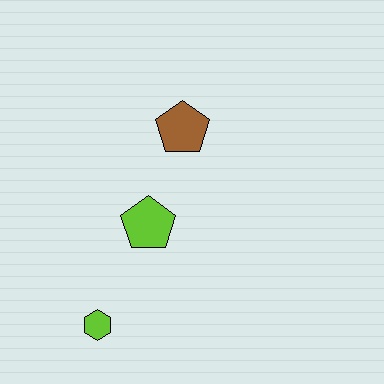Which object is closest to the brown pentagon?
The lime pentagon is closest to the brown pentagon.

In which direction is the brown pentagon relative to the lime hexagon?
The brown pentagon is above the lime hexagon.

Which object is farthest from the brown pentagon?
The lime hexagon is farthest from the brown pentagon.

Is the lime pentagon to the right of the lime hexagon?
Yes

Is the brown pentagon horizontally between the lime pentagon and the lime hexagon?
No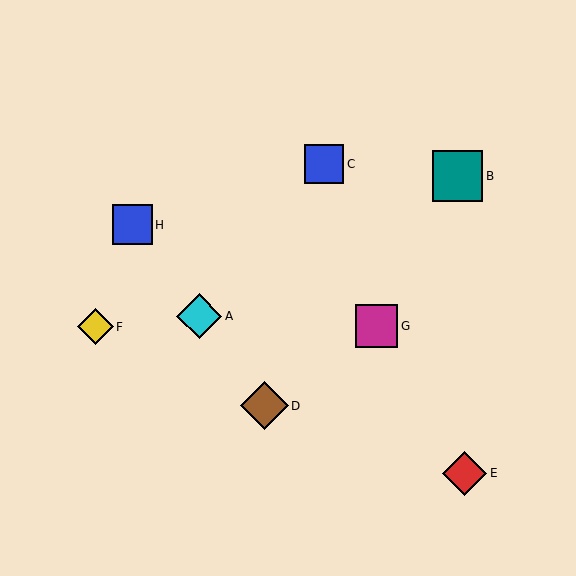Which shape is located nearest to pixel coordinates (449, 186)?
The teal square (labeled B) at (457, 176) is nearest to that location.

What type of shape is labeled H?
Shape H is a blue square.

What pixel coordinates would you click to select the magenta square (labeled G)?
Click at (377, 326) to select the magenta square G.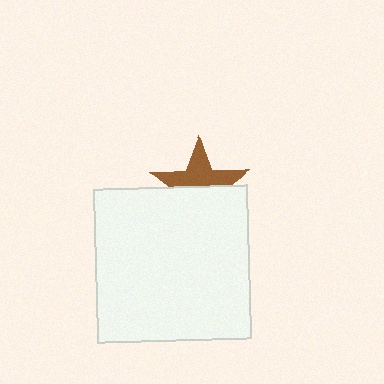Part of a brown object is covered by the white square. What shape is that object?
It is a star.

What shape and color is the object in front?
The object in front is a white square.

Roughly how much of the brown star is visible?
About half of it is visible (roughly 50%).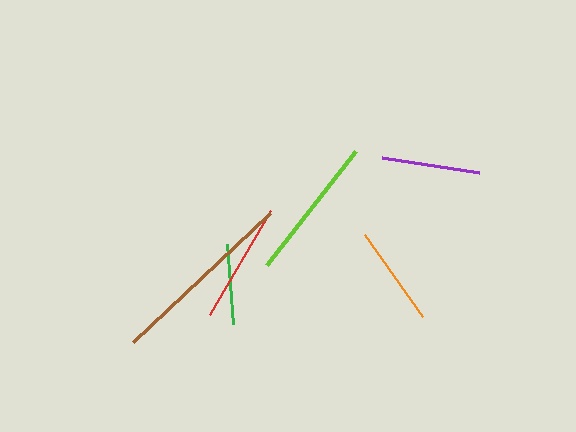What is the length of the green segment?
The green segment is approximately 81 pixels long.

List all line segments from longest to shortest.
From longest to shortest: brown, lime, red, orange, purple, green.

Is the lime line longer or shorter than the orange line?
The lime line is longer than the orange line.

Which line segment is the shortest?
The green line is the shortest at approximately 81 pixels.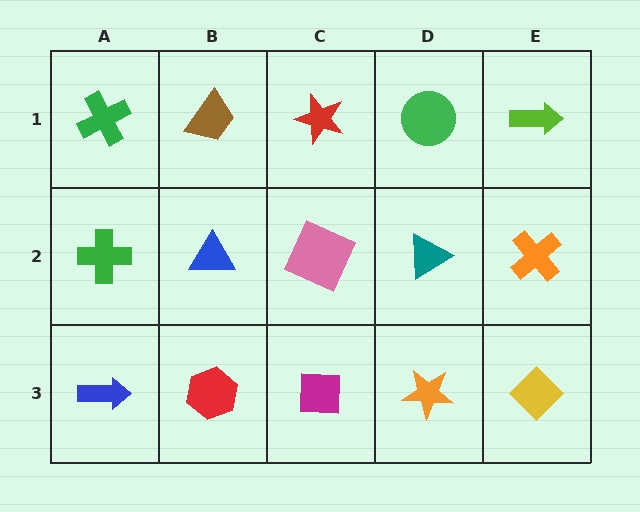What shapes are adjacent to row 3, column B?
A blue triangle (row 2, column B), a blue arrow (row 3, column A), a magenta square (row 3, column C).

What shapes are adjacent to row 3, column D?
A teal triangle (row 2, column D), a magenta square (row 3, column C), a yellow diamond (row 3, column E).